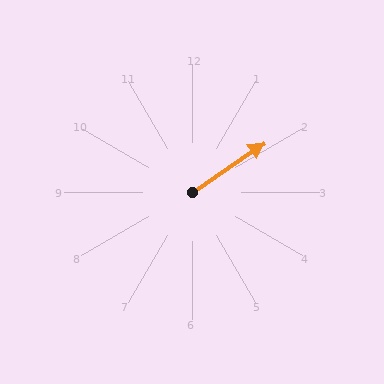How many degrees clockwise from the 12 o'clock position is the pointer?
Approximately 56 degrees.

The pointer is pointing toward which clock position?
Roughly 2 o'clock.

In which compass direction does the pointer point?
Northeast.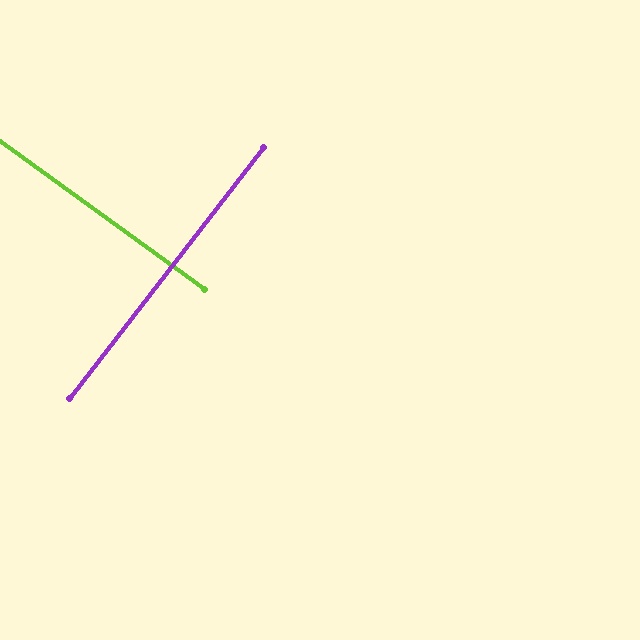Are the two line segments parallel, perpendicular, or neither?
Perpendicular — they meet at approximately 88°.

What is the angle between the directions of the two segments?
Approximately 88 degrees.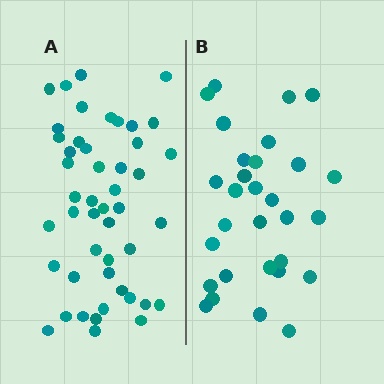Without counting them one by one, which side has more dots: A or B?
Region A (the left region) has more dots.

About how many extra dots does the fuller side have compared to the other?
Region A has approximately 15 more dots than region B.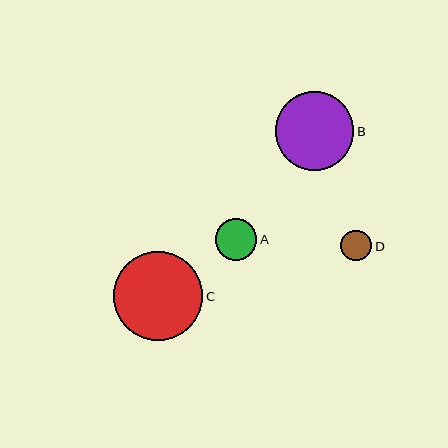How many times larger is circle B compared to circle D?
Circle B is approximately 2.6 times the size of circle D.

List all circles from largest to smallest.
From largest to smallest: C, B, A, D.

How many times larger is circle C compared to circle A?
Circle C is approximately 2.1 times the size of circle A.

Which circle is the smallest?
Circle D is the smallest with a size of approximately 31 pixels.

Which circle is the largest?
Circle C is the largest with a size of approximately 89 pixels.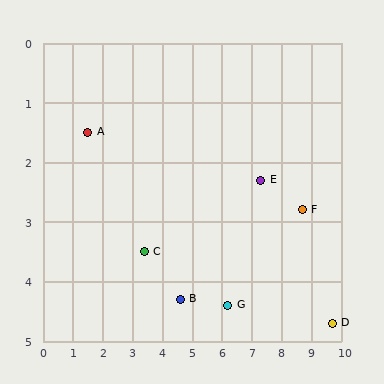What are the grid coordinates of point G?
Point G is at approximately (6.2, 4.4).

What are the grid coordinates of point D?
Point D is at approximately (9.7, 4.7).